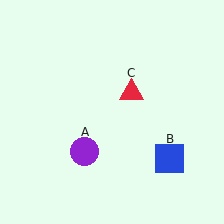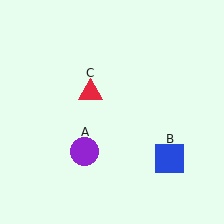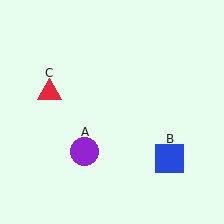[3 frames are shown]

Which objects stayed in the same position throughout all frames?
Purple circle (object A) and blue square (object B) remained stationary.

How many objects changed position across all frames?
1 object changed position: red triangle (object C).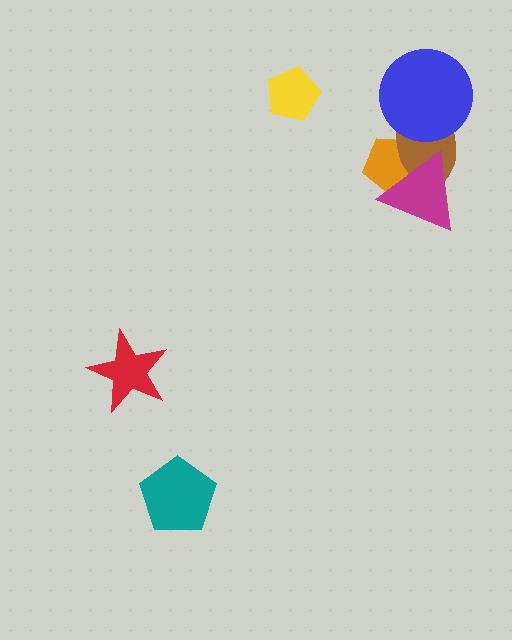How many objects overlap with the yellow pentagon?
0 objects overlap with the yellow pentagon.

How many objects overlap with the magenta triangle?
2 objects overlap with the magenta triangle.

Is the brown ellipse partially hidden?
Yes, it is partially covered by another shape.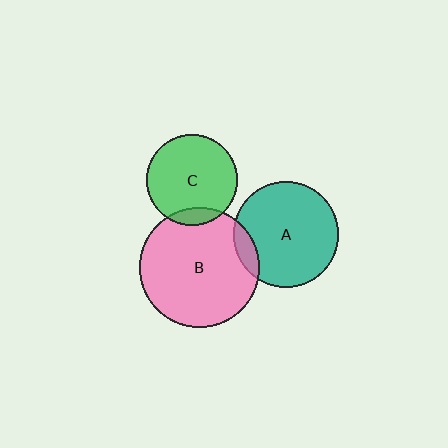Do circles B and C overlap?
Yes.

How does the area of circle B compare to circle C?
Approximately 1.7 times.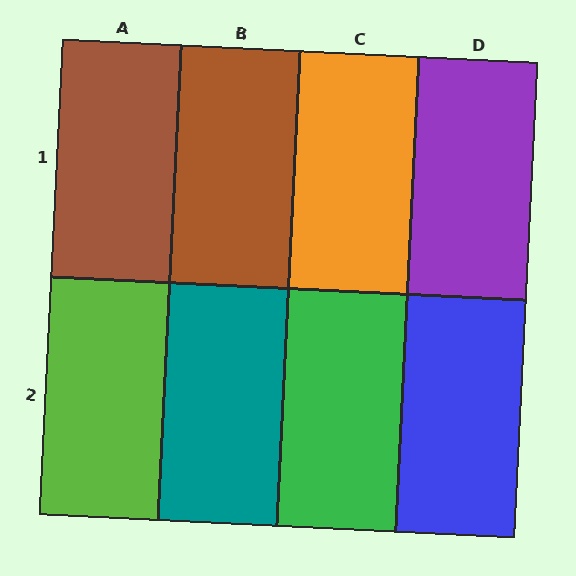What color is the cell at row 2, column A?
Lime.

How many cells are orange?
1 cell is orange.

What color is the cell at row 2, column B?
Teal.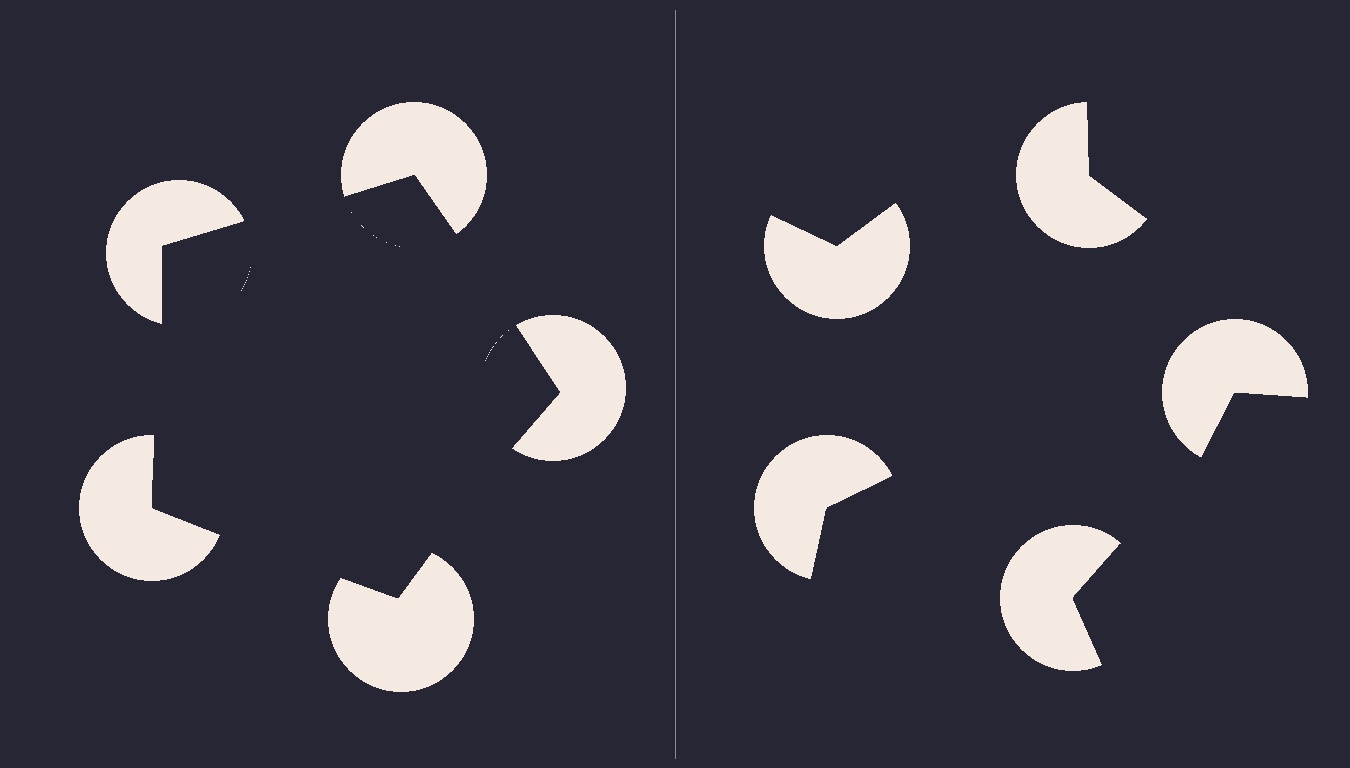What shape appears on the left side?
An illusory pentagon.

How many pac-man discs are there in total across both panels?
10 — 5 on each side.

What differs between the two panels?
The pac-man discs are positioned identically on both sides; only the wedge orientations differ. On the left they align to a pentagon; on the right they are misaligned.